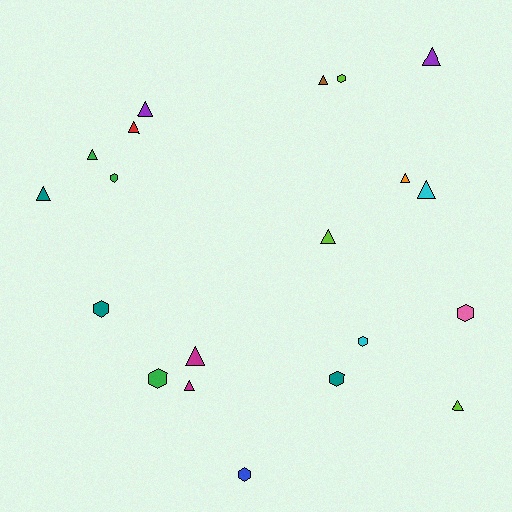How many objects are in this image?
There are 20 objects.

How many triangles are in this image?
There are 12 triangles.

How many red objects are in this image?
There is 1 red object.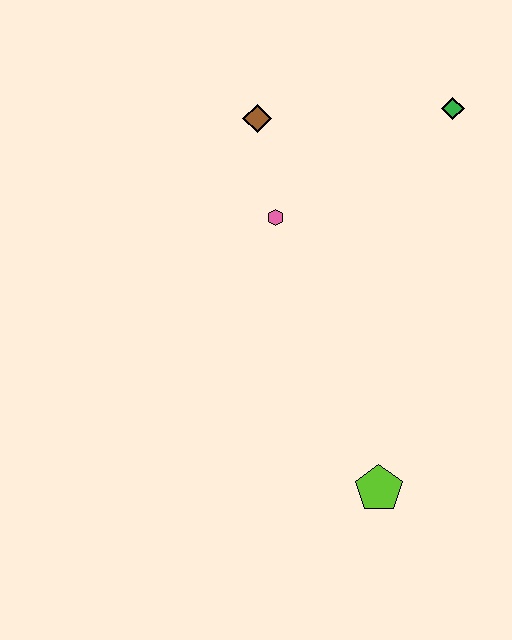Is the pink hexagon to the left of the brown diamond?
No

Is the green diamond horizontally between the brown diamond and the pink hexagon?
No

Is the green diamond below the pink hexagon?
No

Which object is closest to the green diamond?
The brown diamond is closest to the green diamond.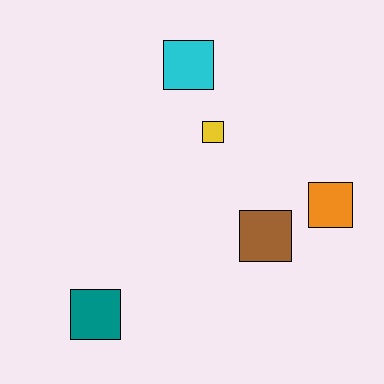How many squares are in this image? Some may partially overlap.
There are 5 squares.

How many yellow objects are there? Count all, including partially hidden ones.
There is 1 yellow object.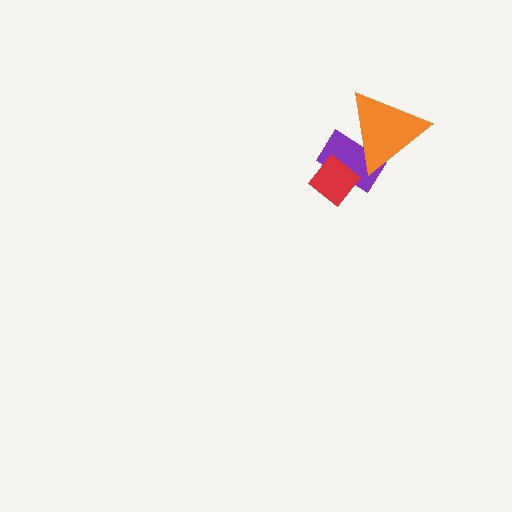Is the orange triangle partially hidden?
No, no other shape covers it.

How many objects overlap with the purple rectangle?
2 objects overlap with the purple rectangle.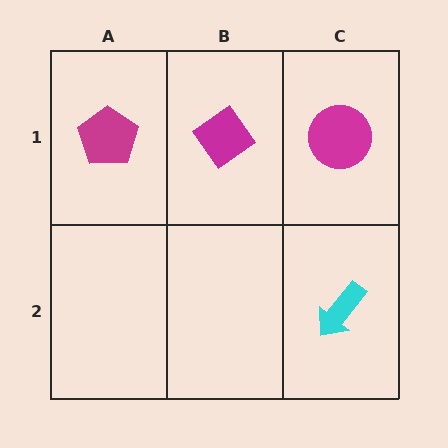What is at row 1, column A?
A magenta pentagon.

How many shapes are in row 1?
3 shapes.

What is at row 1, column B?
A magenta diamond.